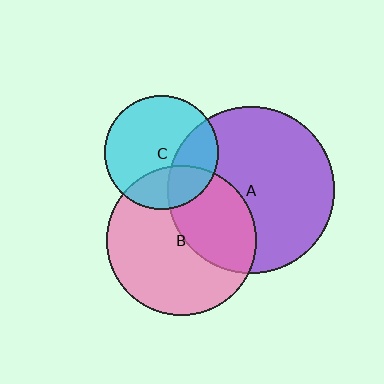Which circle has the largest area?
Circle A (purple).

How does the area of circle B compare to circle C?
Approximately 1.7 times.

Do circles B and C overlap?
Yes.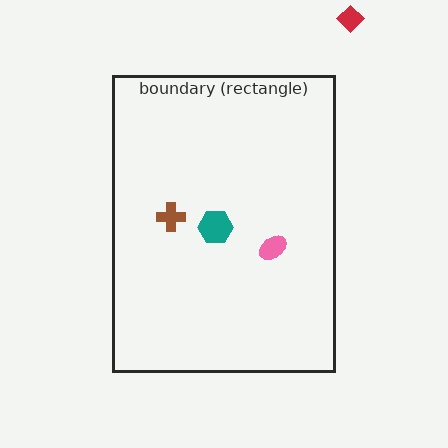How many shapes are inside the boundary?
3 inside, 1 outside.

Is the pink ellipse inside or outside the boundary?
Inside.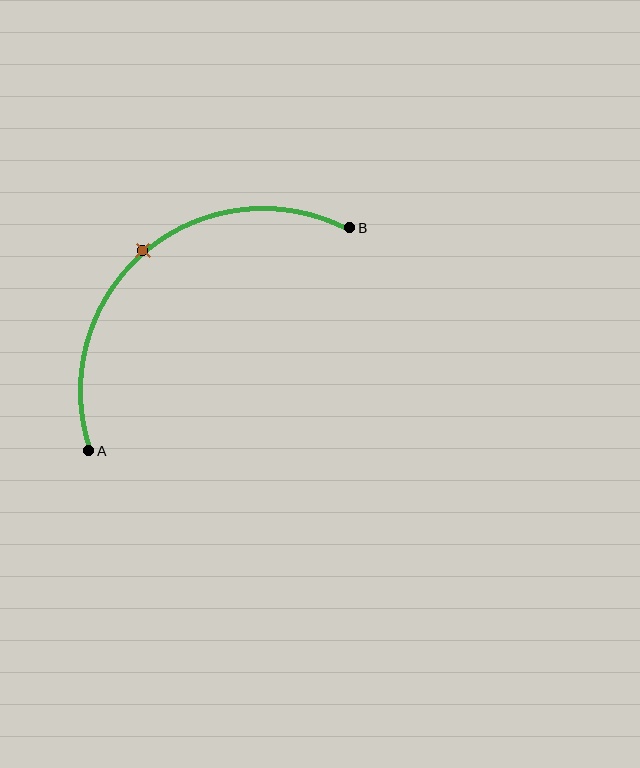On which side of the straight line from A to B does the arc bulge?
The arc bulges above and to the left of the straight line connecting A and B.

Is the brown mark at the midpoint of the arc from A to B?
Yes. The brown mark lies on the arc at equal arc-length from both A and B — it is the arc midpoint.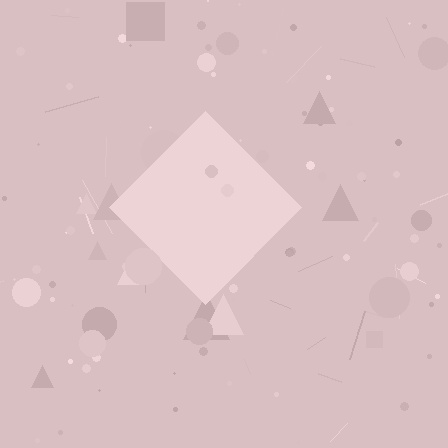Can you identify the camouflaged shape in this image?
The camouflaged shape is a diamond.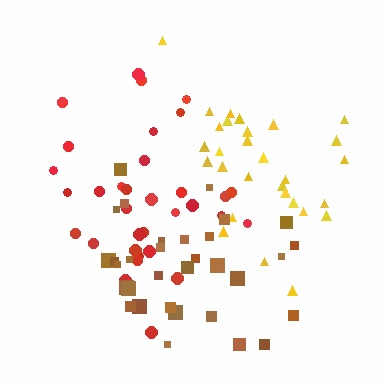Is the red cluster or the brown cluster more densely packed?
Brown.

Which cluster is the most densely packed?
Brown.